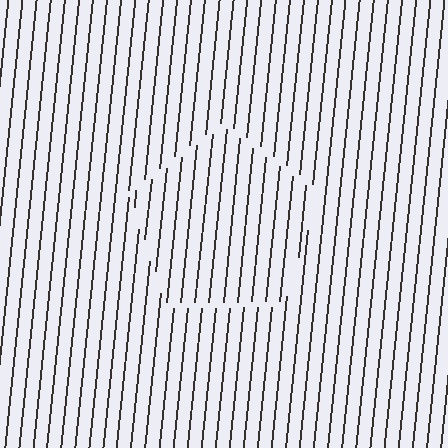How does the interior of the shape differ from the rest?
The interior of the shape contains the same grating, shifted by half a period — the contour is defined by the phase discontinuity where line-ends from the inner and outer gratings abut.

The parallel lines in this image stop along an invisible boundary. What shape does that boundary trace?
An illusory pentagon. The interior of the shape contains the same grating, shifted by half a period — the contour is defined by the phase discontinuity where line-ends from the inner and outer gratings abut.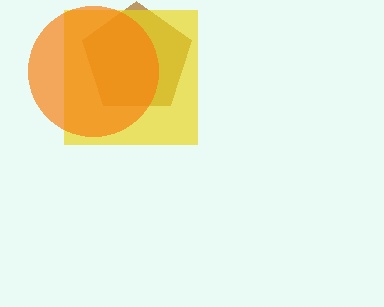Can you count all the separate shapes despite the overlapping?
Yes, there are 3 separate shapes.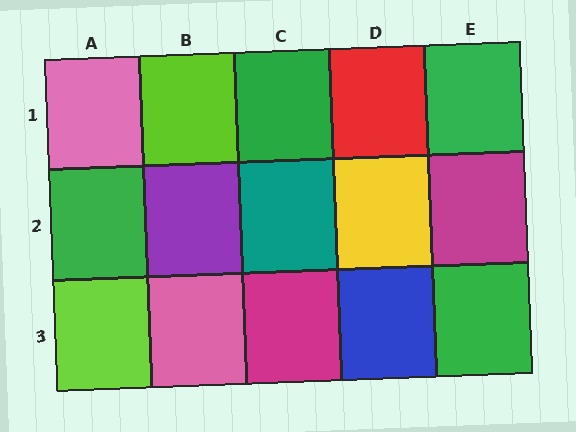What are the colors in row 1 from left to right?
Pink, lime, green, red, green.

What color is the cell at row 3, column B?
Pink.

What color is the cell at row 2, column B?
Purple.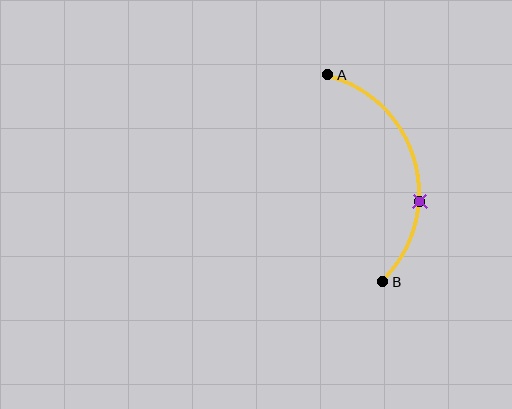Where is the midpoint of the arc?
The arc midpoint is the point on the curve farthest from the straight line joining A and B. It sits to the right of that line.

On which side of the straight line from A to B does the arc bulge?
The arc bulges to the right of the straight line connecting A and B.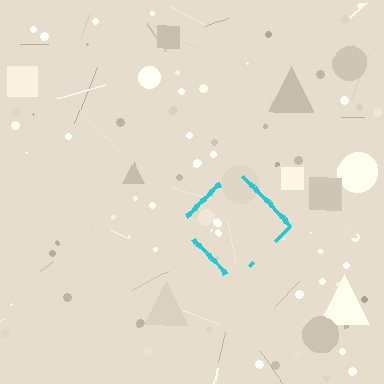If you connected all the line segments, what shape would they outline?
They would outline a diamond.